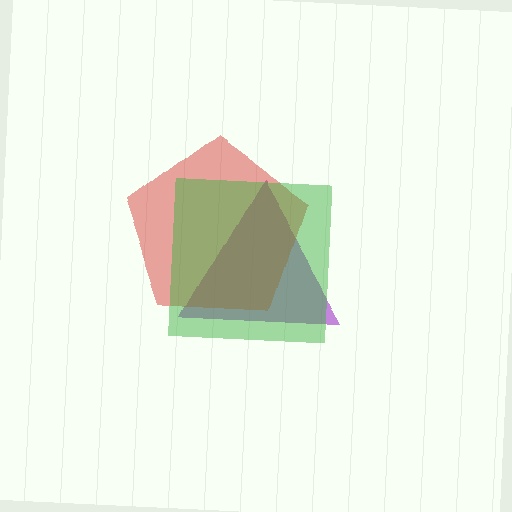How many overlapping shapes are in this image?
There are 3 overlapping shapes in the image.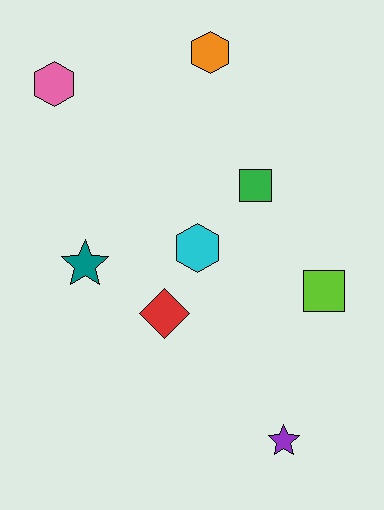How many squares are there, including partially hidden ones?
There are 2 squares.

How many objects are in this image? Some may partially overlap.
There are 8 objects.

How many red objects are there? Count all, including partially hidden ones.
There is 1 red object.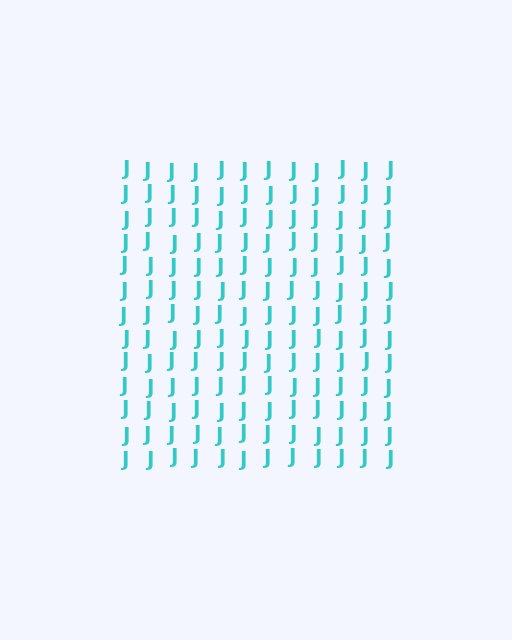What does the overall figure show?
The overall figure shows a square.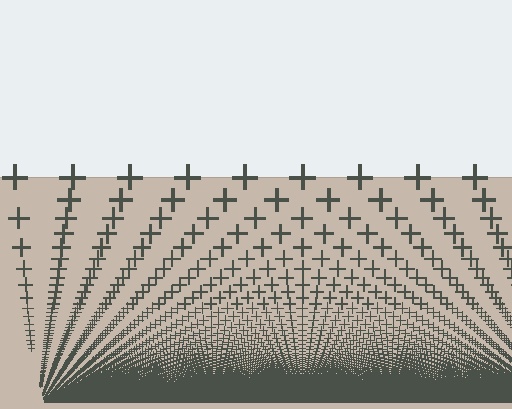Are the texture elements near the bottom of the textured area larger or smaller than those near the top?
Smaller. The gradient is inverted — elements near the bottom are smaller and denser.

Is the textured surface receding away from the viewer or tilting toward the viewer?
The surface appears to tilt toward the viewer. Texture elements get larger and sparser toward the top.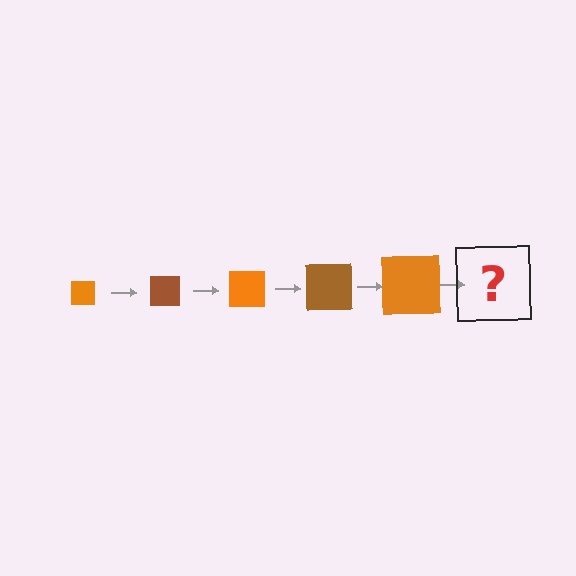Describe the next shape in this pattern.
It should be a brown square, larger than the previous one.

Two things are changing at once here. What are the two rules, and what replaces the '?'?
The two rules are that the square grows larger each step and the color cycles through orange and brown. The '?' should be a brown square, larger than the previous one.